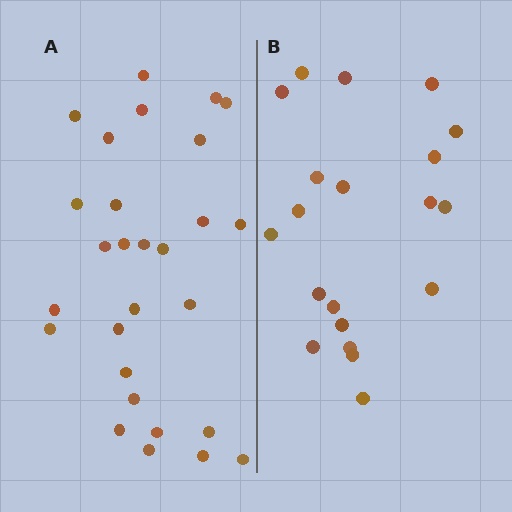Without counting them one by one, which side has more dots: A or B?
Region A (the left region) has more dots.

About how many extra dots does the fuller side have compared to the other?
Region A has roughly 8 or so more dots than region B.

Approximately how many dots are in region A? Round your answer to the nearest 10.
About 30 dots. (The exact count is 28, which rounds to 30.)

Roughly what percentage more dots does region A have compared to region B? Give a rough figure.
About 40% more.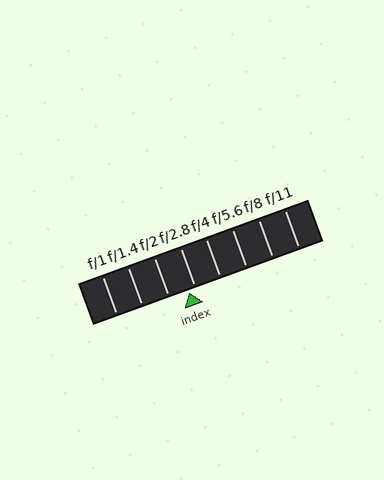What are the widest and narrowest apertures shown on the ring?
The widest aperture shown is f/1 and the narrowest is f/11.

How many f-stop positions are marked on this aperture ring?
There are 8 f-stop positions marked.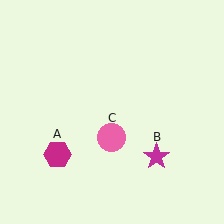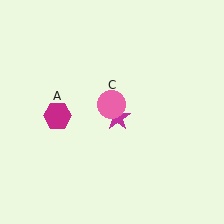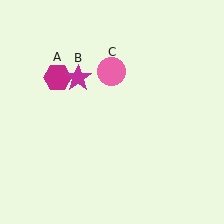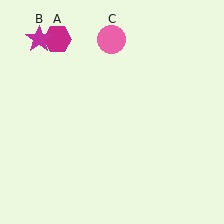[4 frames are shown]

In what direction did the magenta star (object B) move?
The magenta star (object B) moved up and to the left.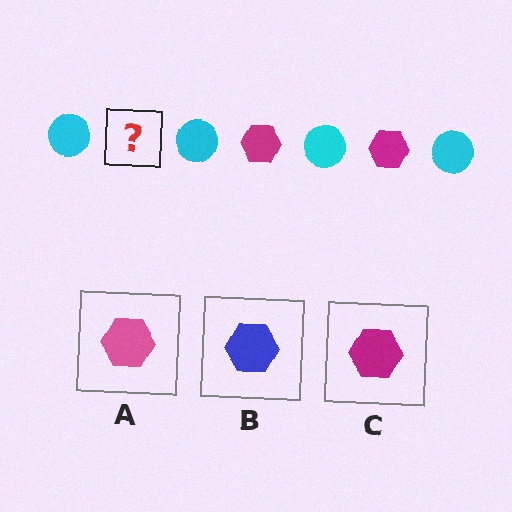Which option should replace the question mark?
Option C.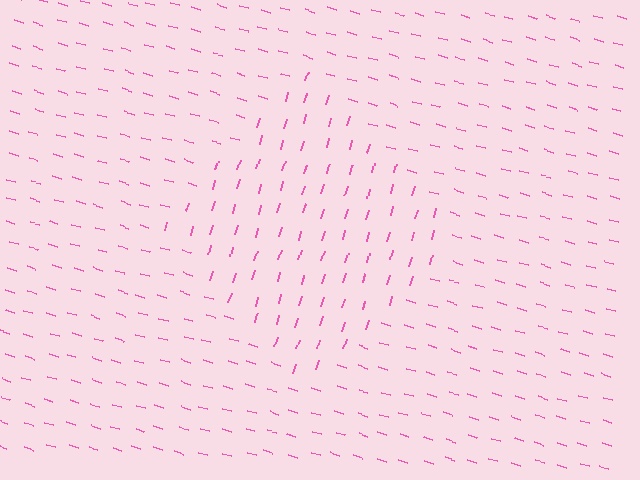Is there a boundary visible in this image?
Yes, there is a texture boundary formed by a change in line orientation.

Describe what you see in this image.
The image is filled with small pink line segments. A diamond region in the image has lines oriented differently from the surrounding lines, creating a visible texture boundary.